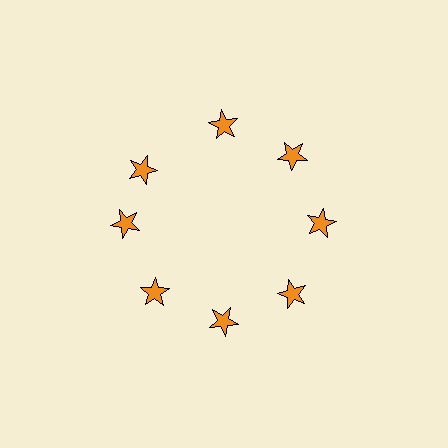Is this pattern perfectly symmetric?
No. The 8 orange stars are arranged in a ring, but one element near the 10 o'clock position is rotated out of alignment along the ring, breaking the 8-fold rotational symmetry.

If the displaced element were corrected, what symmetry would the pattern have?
It would have 8-fold rotational symmetry — the pattern would map onto itself every 45 degrees.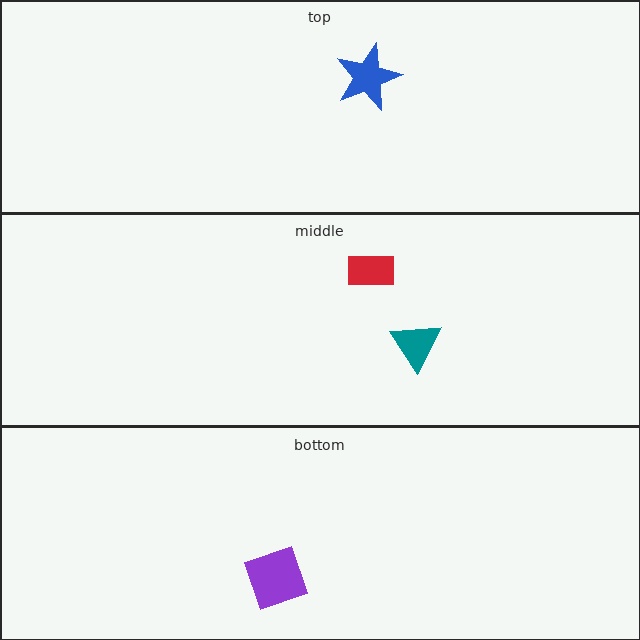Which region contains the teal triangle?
The middle region.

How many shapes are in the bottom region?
1.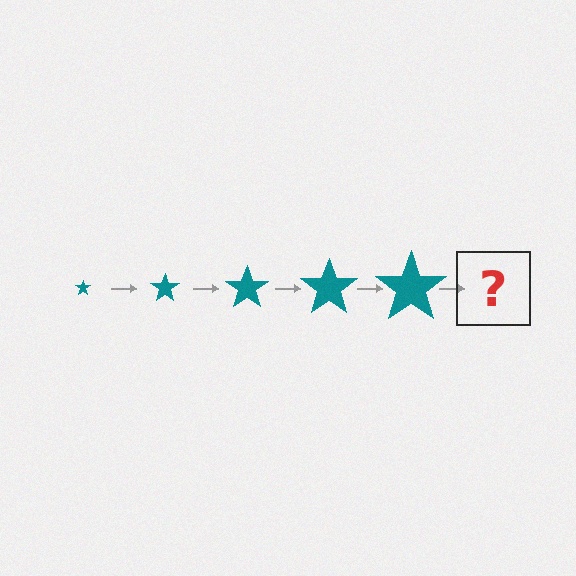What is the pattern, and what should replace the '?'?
The pattern is that the star gets progressively larger each step. The '?' should be a teal star, larger than the previous one.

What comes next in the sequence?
The next element should be a teal star, larger than the previous one.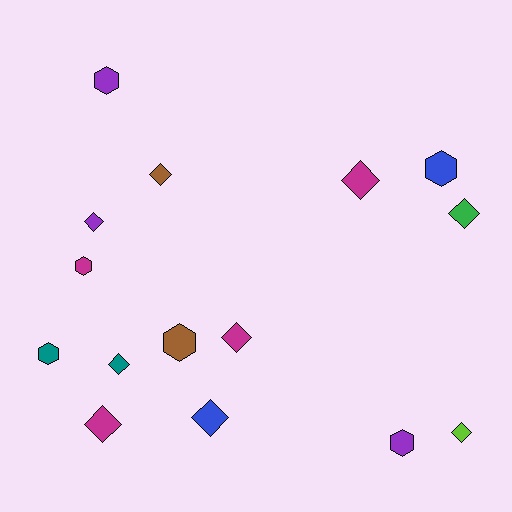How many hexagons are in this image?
There are 6 hexagons.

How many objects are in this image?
There are 15 objects.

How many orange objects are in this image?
There are no orange objects.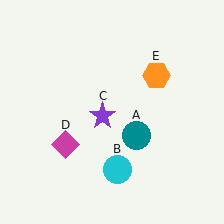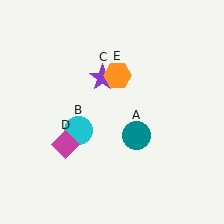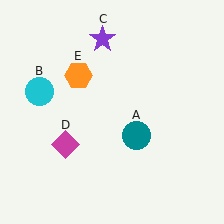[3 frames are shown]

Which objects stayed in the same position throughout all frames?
Teal circle (object A) and magenta diamond (object D) remained stationary.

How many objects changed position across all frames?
3 objects changed position: cyan circle (object B), purple star (object C), orange hexagon (object E).